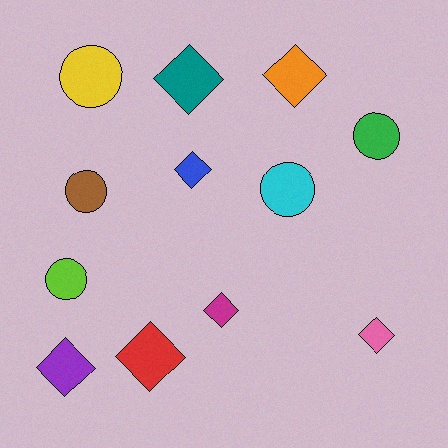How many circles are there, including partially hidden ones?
There are 5 circles.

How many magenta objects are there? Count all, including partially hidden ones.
There is 1 magenta object.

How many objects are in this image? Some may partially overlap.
There are 12 objects.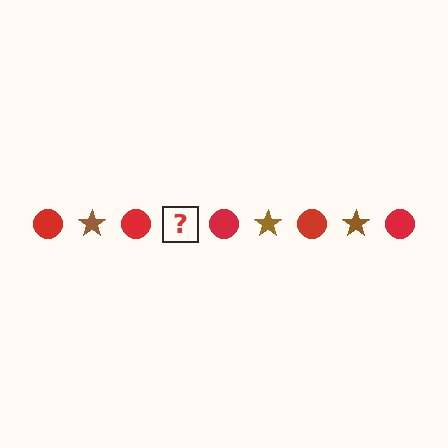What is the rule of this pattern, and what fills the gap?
The rule is that the pattern alternates between red circle and brown star. The gap should be filled with a brown star.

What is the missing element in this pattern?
The missing element is a brown star.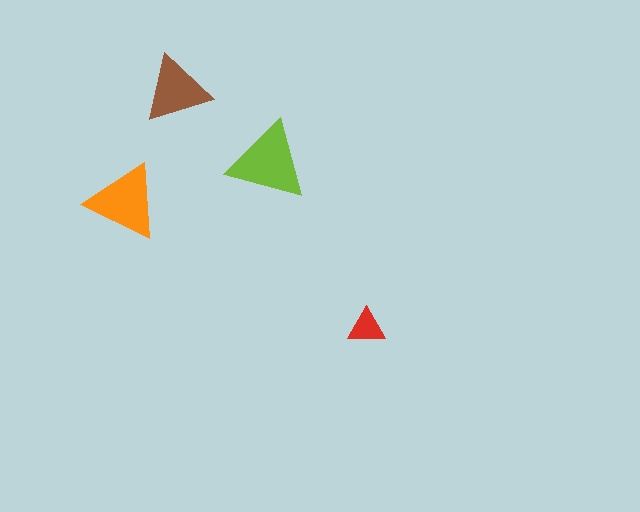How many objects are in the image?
There are 4 objects in the image.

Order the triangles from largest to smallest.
the lime one, the orange one, the brown one, the red one.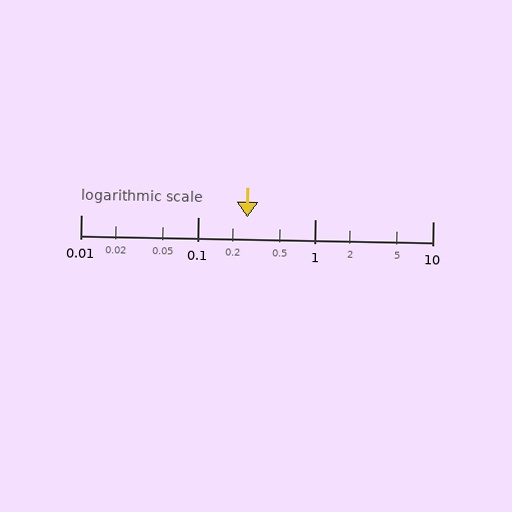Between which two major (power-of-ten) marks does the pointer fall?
The pointer is between 0.1 and 1.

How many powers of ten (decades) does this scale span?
The scale spans 3 decades, from 0.01 to 10.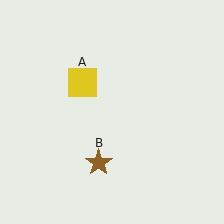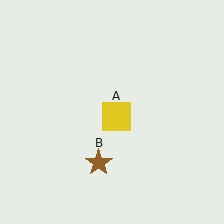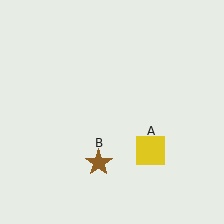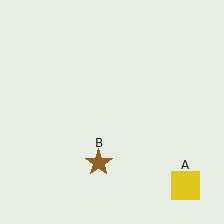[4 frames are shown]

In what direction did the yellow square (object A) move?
The yellow square (object A) moved down and to the right.